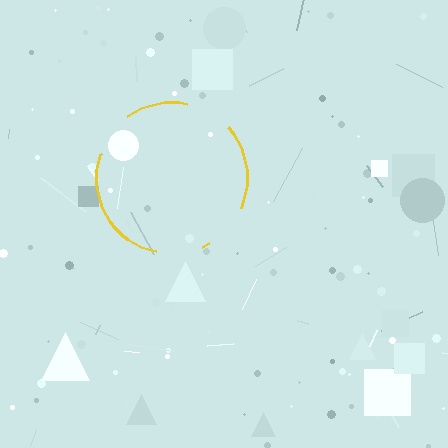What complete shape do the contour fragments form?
The contour fragments form a circle.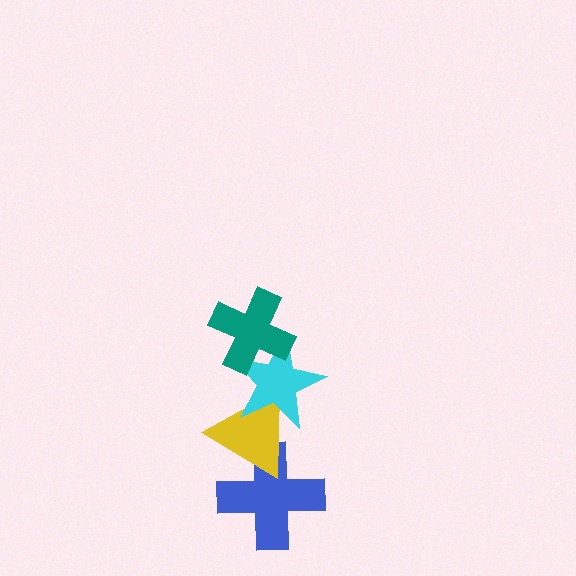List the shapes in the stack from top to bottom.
From top to bottom: the teal cross, the cyan star, the yellow triangle, the blue cross.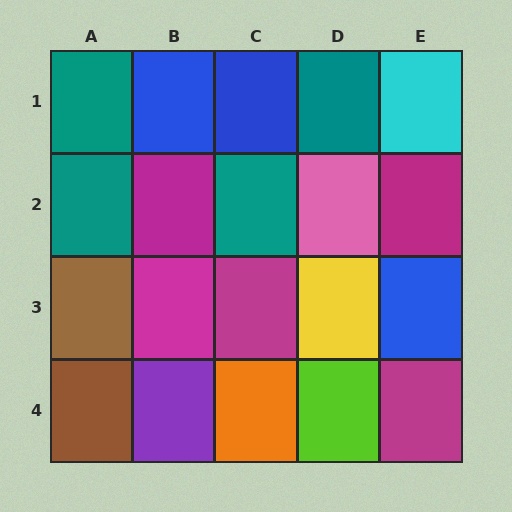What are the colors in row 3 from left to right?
Brown, magenta, magenta, yellow, blue.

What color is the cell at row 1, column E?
Cyan.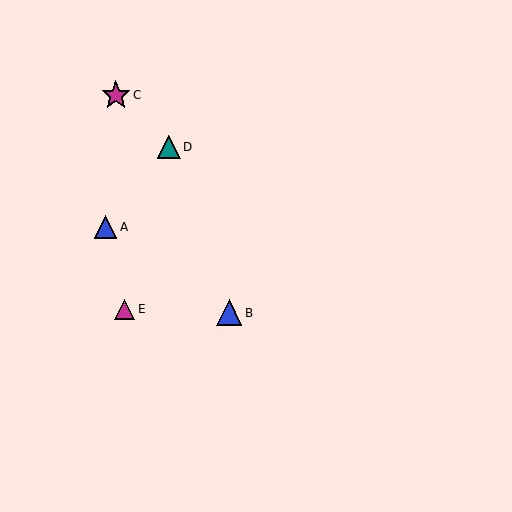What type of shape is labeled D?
Shape D is a teal triangle.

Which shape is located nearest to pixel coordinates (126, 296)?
The magenta triangle (labeled E) at (125, 309) is nearest to that location.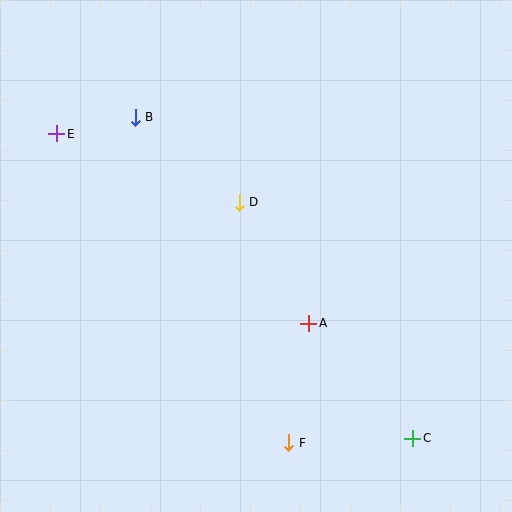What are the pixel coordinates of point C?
Point C is at (413, 438).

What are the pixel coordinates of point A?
Point A is at (309, 323).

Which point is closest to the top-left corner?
Point E is closest to the top-left corner.